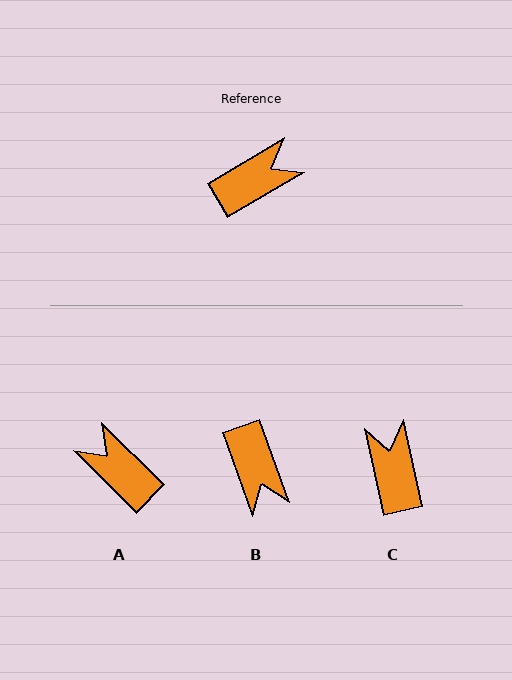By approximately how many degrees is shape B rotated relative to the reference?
Approximately 101 degrees clockwise.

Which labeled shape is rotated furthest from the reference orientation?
A, about 105 degrees away.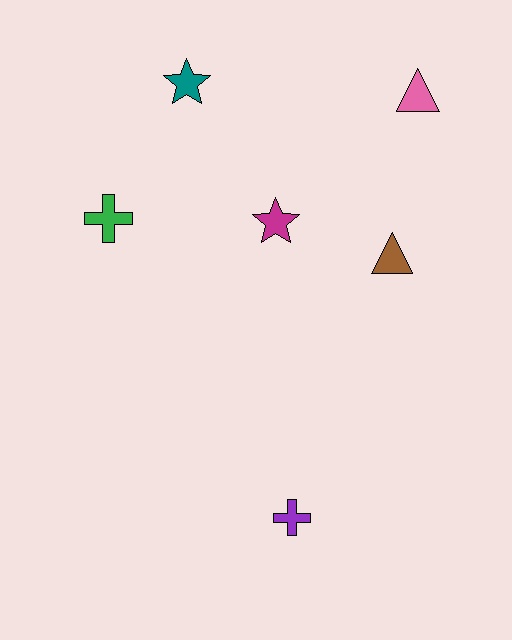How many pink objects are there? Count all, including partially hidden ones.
There is 1 pink object.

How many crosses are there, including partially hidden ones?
There are 2 crosses.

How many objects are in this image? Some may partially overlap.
There are 6 objects.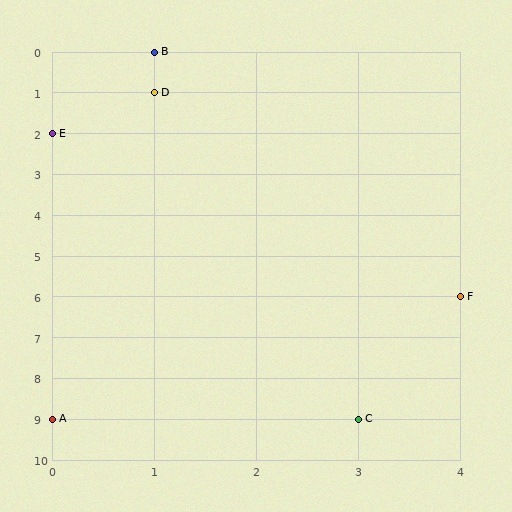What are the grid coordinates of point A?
Point A is at grid coordinates (0, 9).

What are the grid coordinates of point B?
Point B is at grid coordinates (1, 0).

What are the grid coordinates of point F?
Point F is at grid coordinates (4, 6).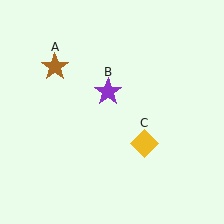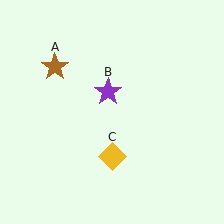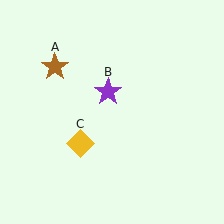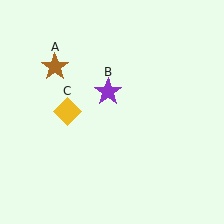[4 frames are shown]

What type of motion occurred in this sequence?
The yellow diamond (object C) rotated clockwise around the center of the scene.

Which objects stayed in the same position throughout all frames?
Brown star (object A) and purple star (object B) remained stationary.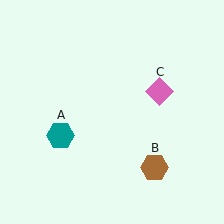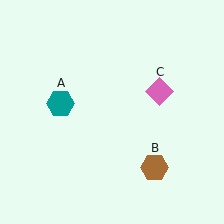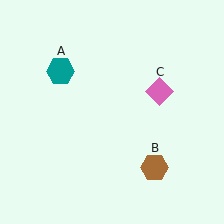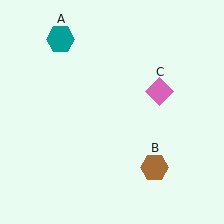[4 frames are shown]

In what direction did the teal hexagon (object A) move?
The teal hexagon (object A) moved up.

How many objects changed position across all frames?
1 object changed position: teal hexagon (object A).